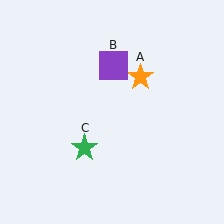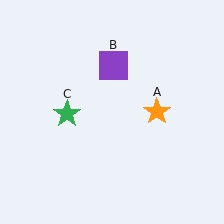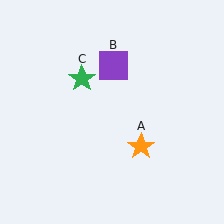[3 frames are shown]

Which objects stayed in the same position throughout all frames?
Purple square (object B) remained stationary.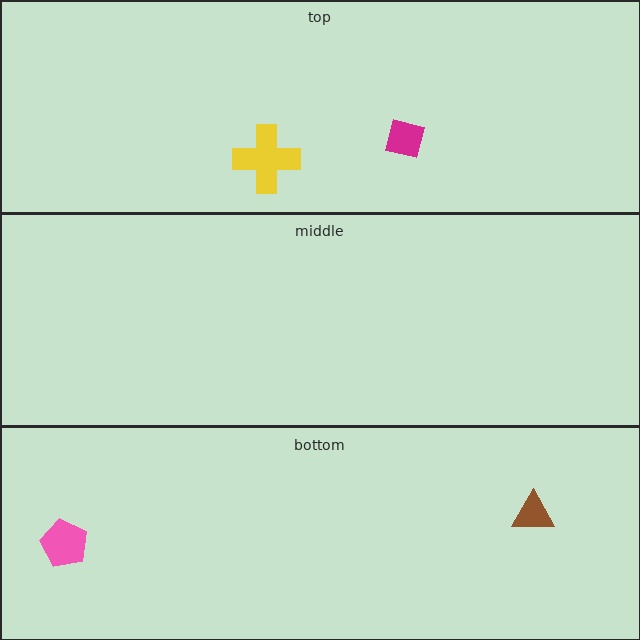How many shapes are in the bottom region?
2.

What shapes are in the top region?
The yellow cross, the magenta square.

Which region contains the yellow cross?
The top region.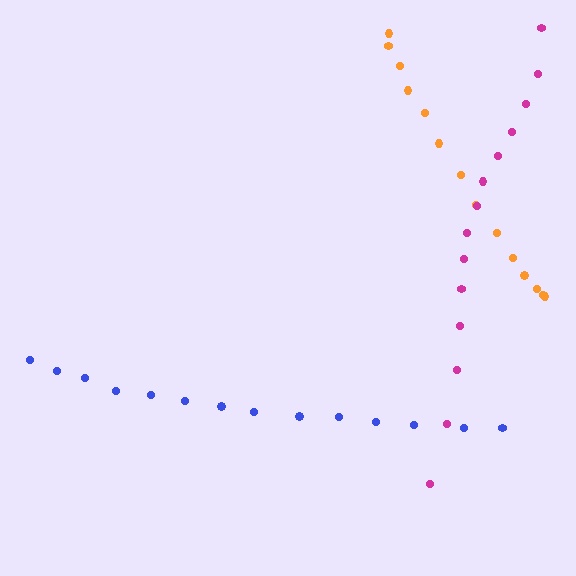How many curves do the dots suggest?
There are 3 distinct paths.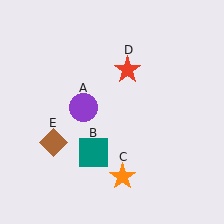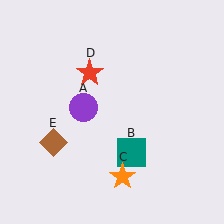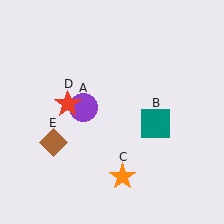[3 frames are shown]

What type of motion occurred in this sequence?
The teal square (object B), red star (object D) rotated counterclockwise around the center of the scene.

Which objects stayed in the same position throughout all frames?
Purple circle (object A) and orange star (object C) and brown diamond (object E) remained stationary.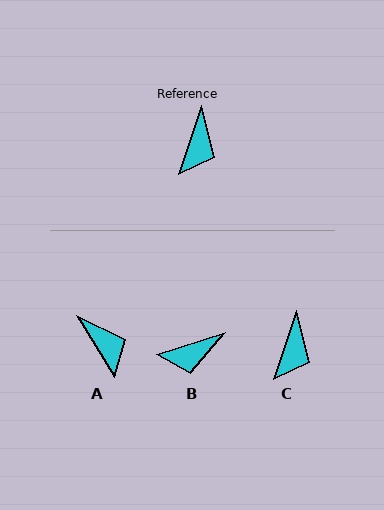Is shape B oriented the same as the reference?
No, it is off by about 54 degrees.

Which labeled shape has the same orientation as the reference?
C.